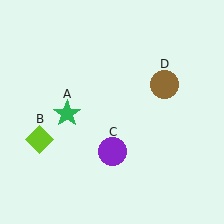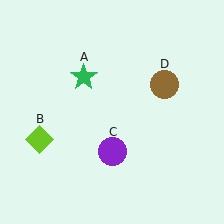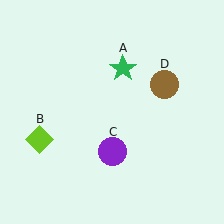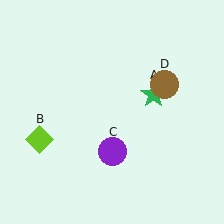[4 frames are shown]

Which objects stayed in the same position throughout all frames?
Lime diamond (object B) and purple circle (object C) and brown circle (object D) remained stationary.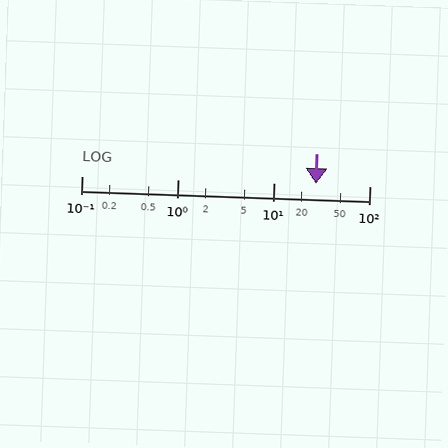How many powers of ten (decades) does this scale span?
The scale spans 3 decades, from 0.1 to 100.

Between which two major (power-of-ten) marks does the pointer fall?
The pointer is between 10 and 100.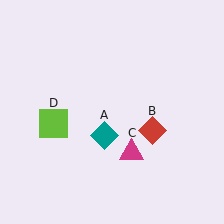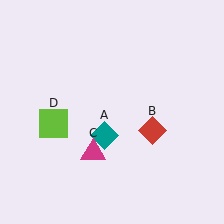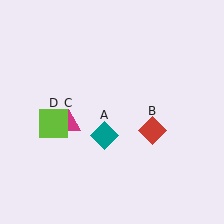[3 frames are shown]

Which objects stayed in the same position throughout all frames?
Teal diamond (object A) and red diamond (object B) and lime square (object D) remained stationary.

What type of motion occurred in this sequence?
The magenta triangle (object C) rotated clockwise around the center of the scene.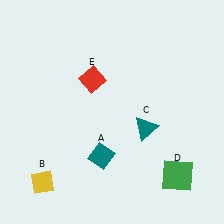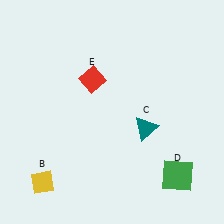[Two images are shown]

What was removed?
The teal diamond (A) was removed in Image 2.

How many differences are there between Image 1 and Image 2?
There is 1 difference between the two images.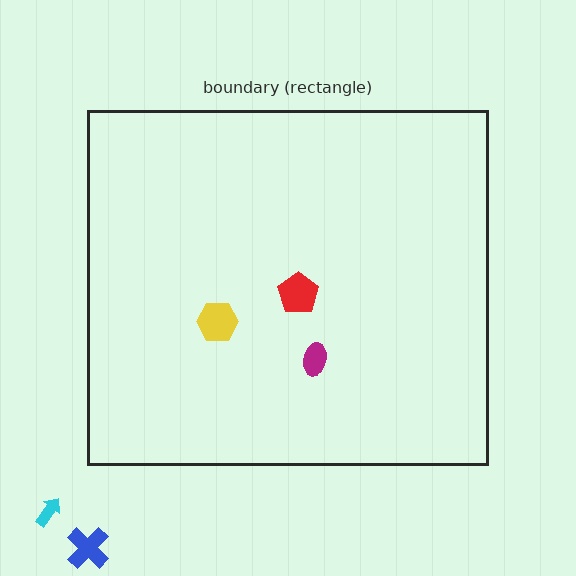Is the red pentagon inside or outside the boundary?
Inside.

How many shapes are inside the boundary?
3 inside, 2 outside.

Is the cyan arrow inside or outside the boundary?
Outside.